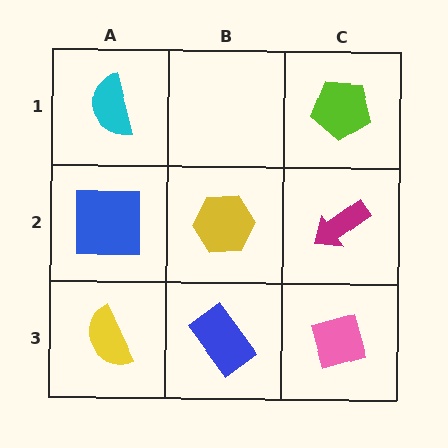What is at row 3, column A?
A yellow semicircle.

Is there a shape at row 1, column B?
No, that cell is empty.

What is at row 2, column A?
A blue square.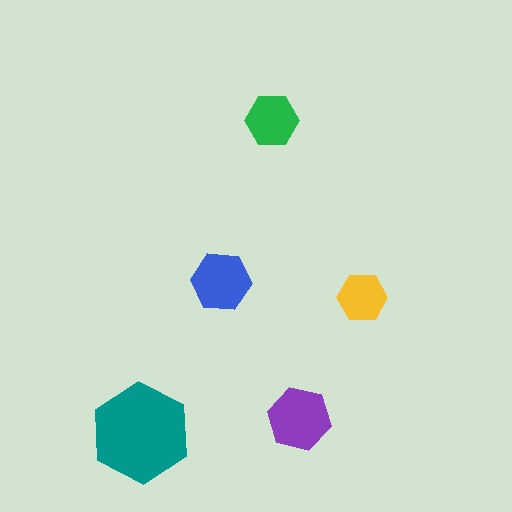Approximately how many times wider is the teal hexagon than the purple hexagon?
About 1.5 times wider.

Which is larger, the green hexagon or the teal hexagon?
The teal one.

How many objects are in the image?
There are 5 objects in the image.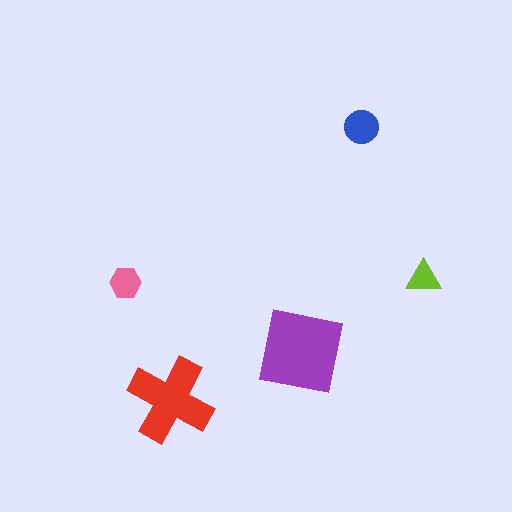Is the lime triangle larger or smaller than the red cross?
Smaller.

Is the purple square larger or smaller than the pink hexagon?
Larger.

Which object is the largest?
The purple square.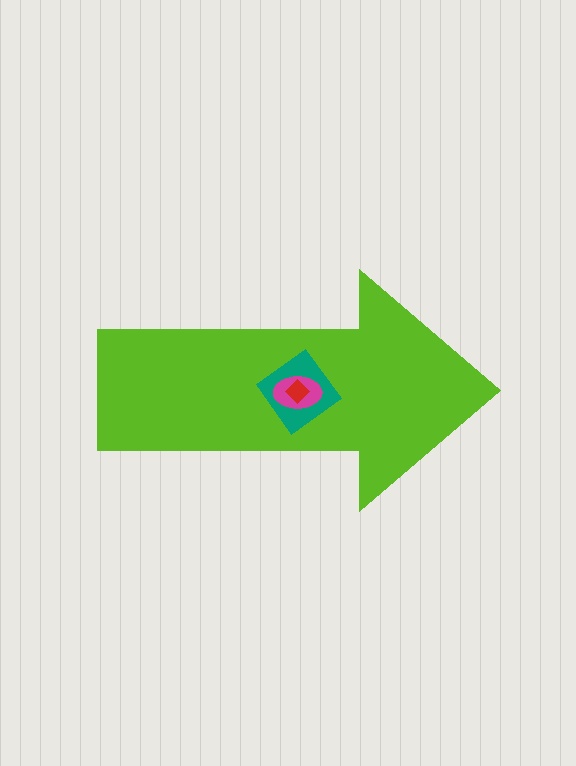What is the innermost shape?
The red diamond.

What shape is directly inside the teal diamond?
The magenta ellipse.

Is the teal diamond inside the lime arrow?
Yes.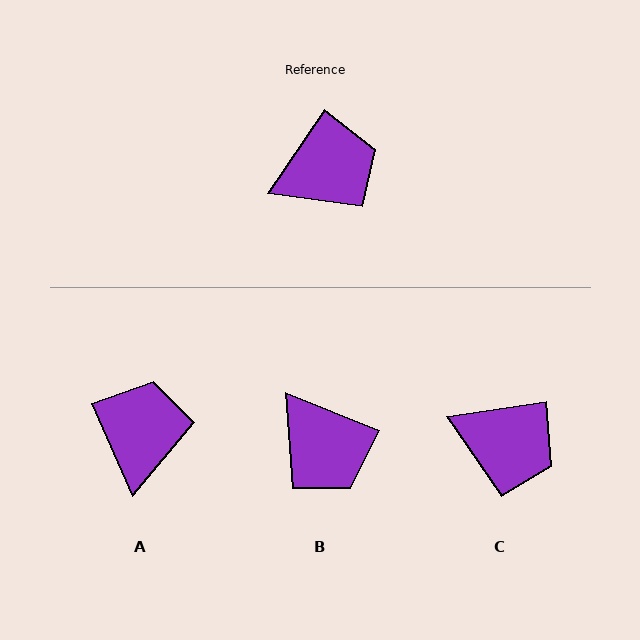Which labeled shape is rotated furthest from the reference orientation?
B, about 78 degrees away.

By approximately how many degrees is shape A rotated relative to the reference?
Approximately 58 degrees counter-clockwise.